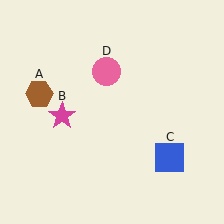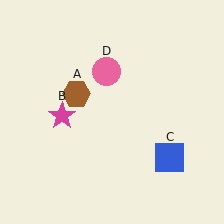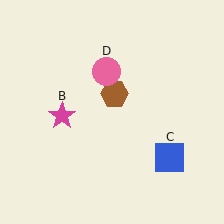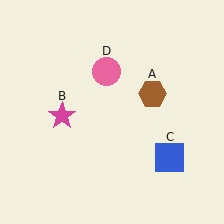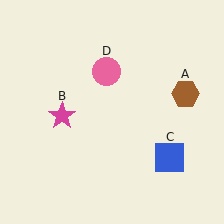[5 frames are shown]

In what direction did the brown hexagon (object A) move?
The brown hexagon (object A) moved right.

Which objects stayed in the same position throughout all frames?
Magenta star (object B) and blue square (object C) and pink circle (object D) remained stationary.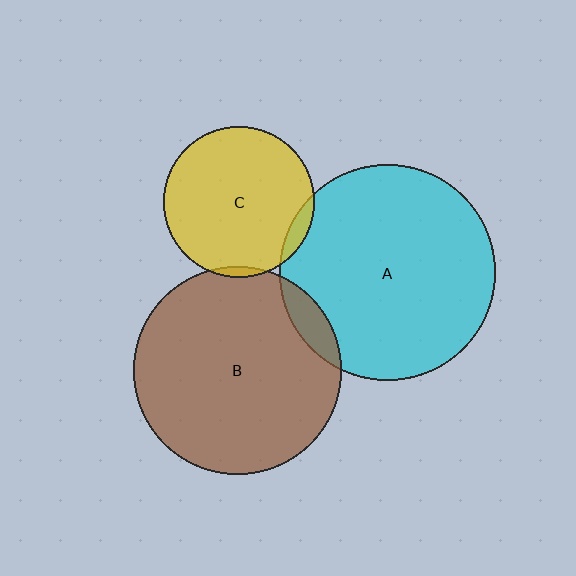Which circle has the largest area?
Circle A (cyan).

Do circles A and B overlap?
Yes.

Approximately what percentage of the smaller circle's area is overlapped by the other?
Approximately 5%.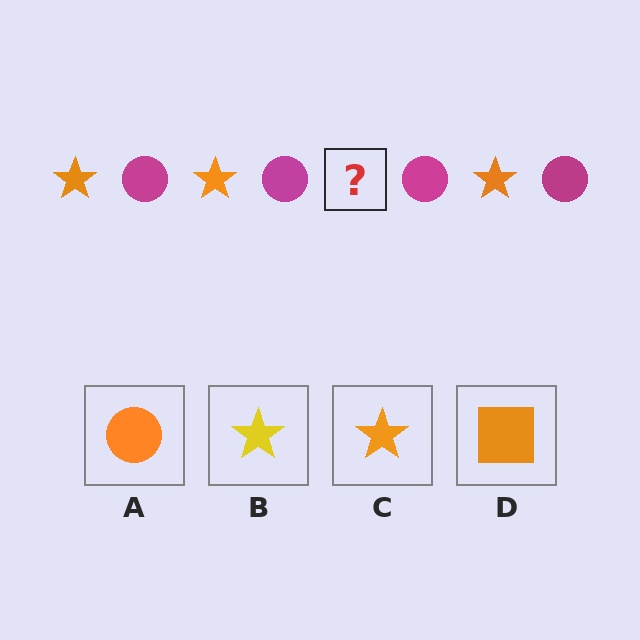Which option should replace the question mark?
Option C.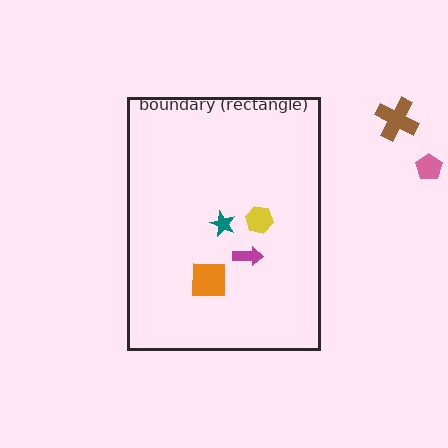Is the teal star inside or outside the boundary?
Inside.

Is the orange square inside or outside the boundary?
Inside.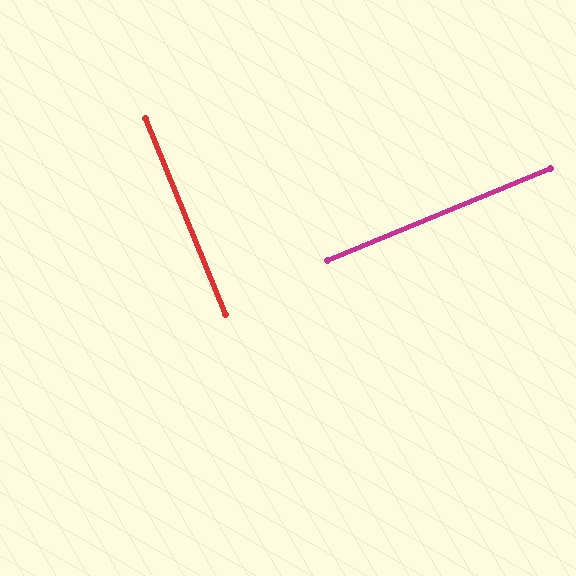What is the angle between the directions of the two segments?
Approximately 90 degrees.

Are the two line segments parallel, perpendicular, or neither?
Perpendicular — they meet at approximately 90°.